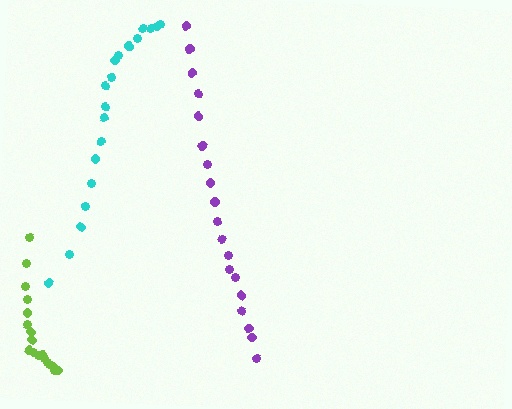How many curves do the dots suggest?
There are 3 distinct paths.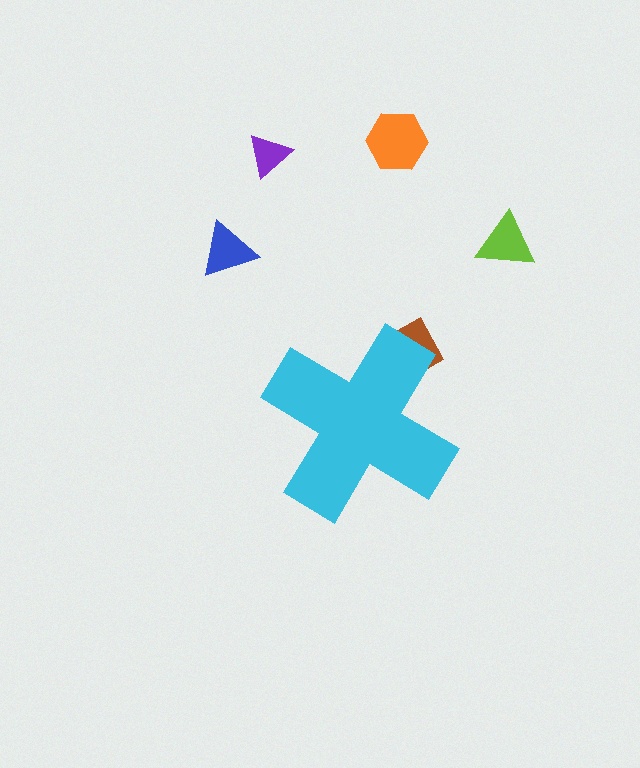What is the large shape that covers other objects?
A cyan cross.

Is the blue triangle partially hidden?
No, the blue triangle is fully visible.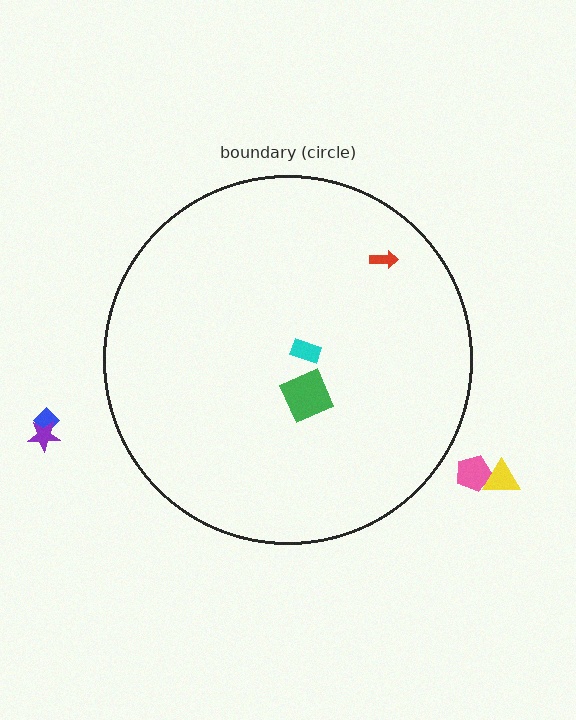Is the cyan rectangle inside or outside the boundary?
Inside.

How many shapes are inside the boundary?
3 inside, 4 outside.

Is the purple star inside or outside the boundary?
Outside.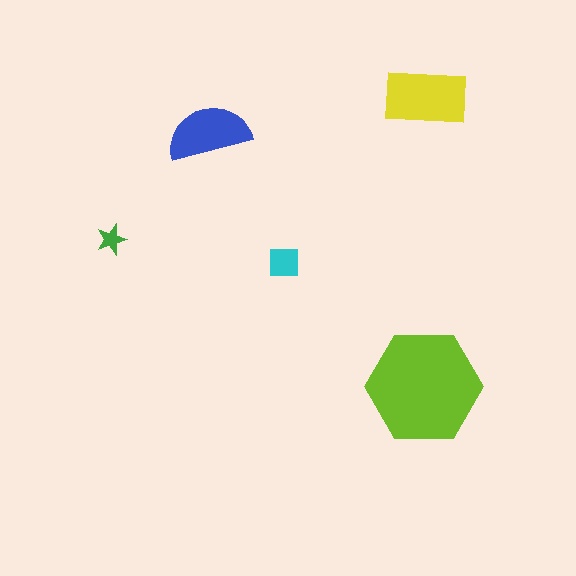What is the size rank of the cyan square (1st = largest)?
4th.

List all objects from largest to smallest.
The lime hexagon, the yellow rectangle, the blue semicircle, the cyan square, the green star.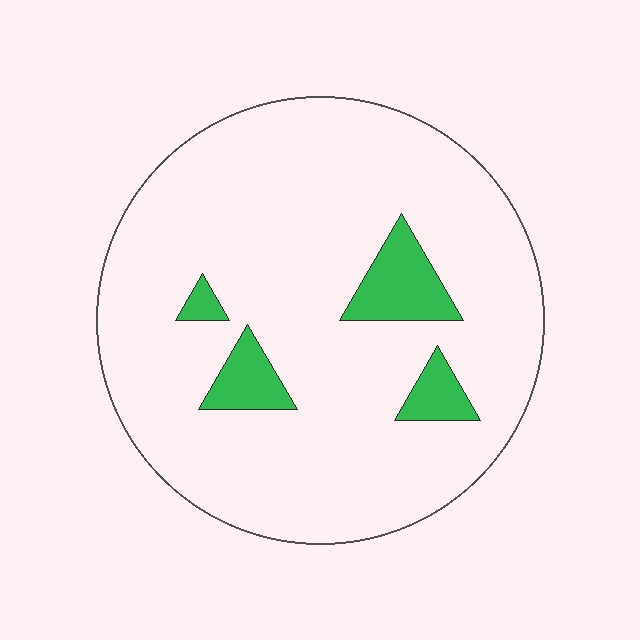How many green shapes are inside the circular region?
4.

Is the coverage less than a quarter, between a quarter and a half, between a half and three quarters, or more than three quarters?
Less than a quarter.